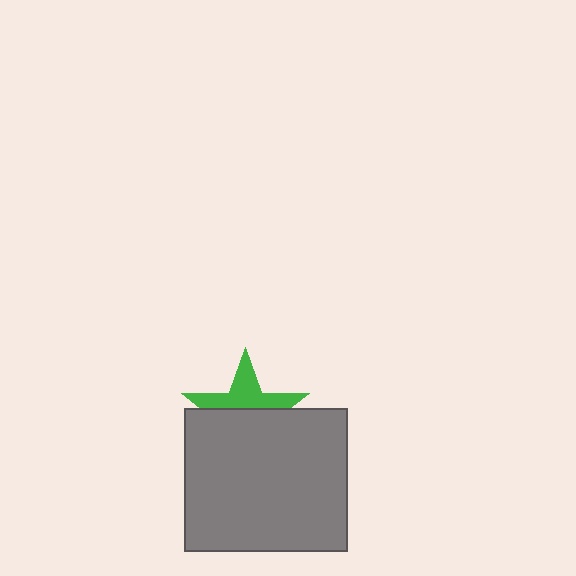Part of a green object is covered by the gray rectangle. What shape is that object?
It is a star.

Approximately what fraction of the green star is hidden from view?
Roughly 57% of the green star is hidden behind the gray rectangle.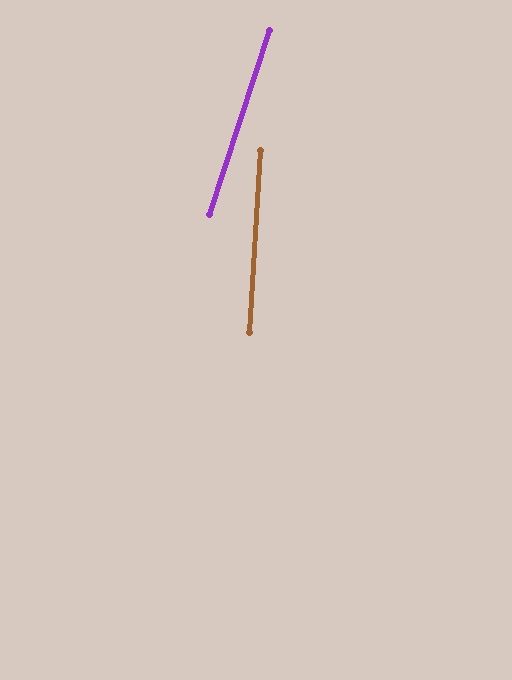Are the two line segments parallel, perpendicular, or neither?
Neither parallel nor perpendicular — they differ by about 15°.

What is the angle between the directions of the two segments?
Approximately 15 degrees.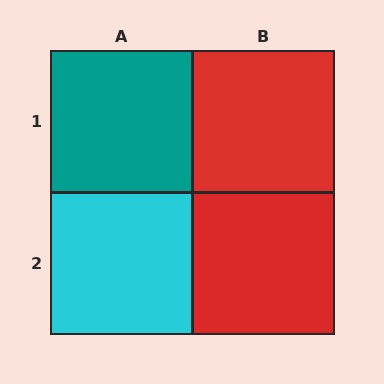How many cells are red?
2 cells are red.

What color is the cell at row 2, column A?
Cyan.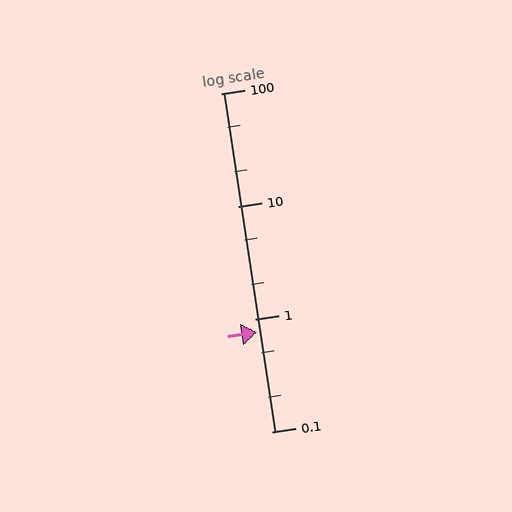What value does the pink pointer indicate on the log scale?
The pointer indicates approximately 0.76.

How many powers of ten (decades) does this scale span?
The scale spans 3 decades, from 0.1 to 100.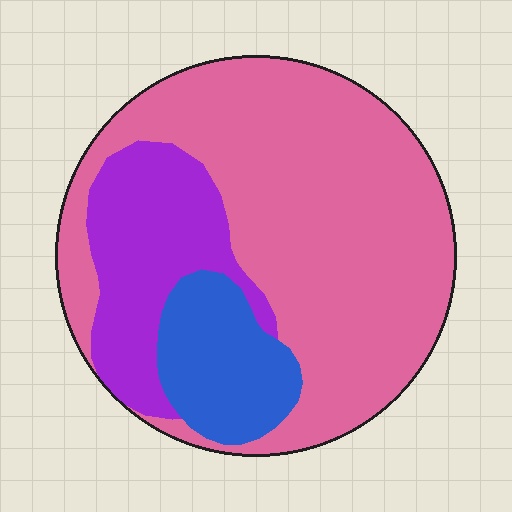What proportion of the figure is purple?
Purple takes up between a sixth and a third of the figure.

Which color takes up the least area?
Blue, at roughly 15%.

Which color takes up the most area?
Pink, at roughly 65%.